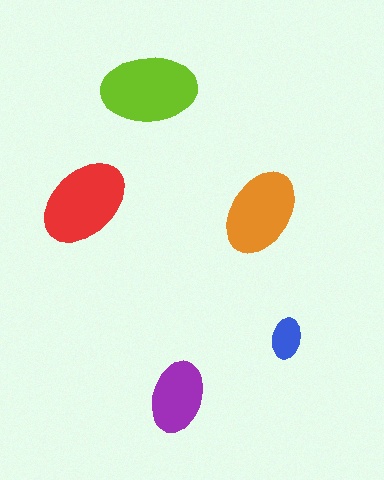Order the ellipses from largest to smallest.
the lime one, the red one, the orange one, the purple one, the blue one.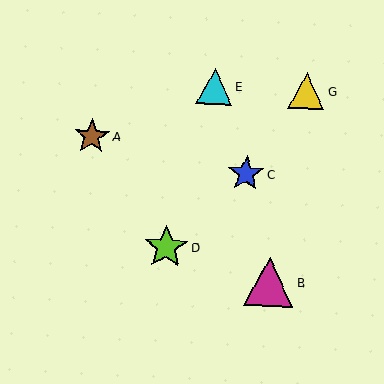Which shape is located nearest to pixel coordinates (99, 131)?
The brown star (labeled A) at (92, 137) is nearest to that location.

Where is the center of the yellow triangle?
The center of the yellow triangle is at (306, 91).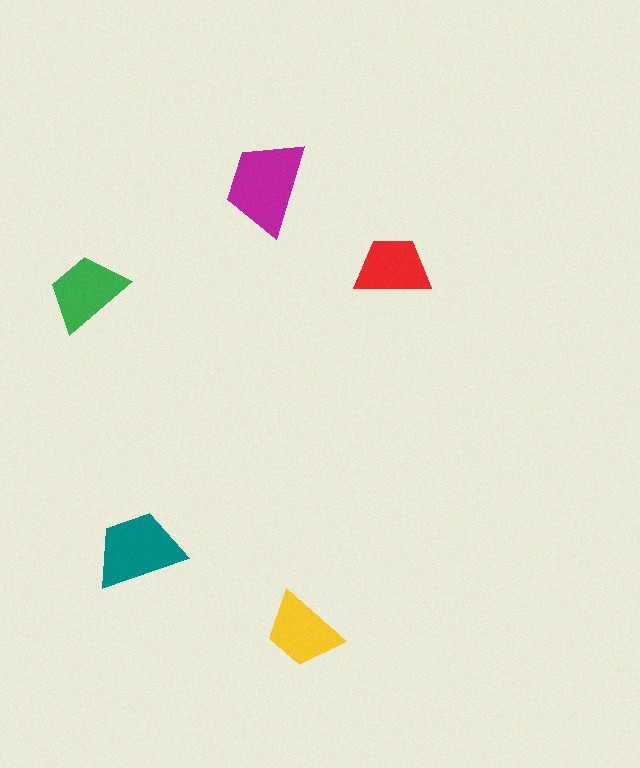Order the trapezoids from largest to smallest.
the magenta one, the teal one, the green one, the yellow one, the red one.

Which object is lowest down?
The yellow trapezoid is bottommost.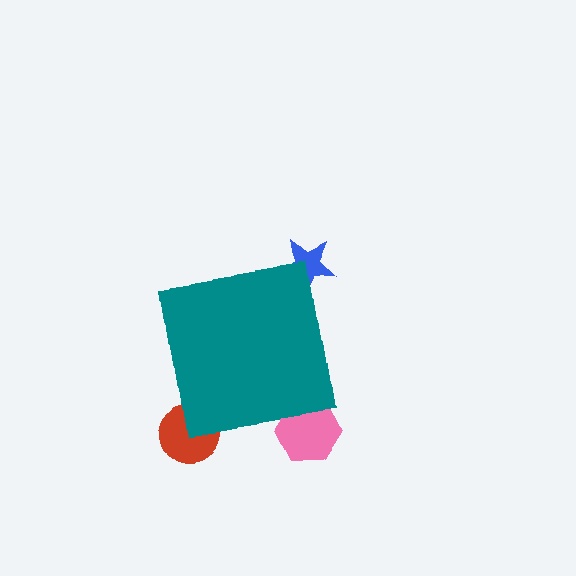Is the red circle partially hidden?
Yes, the red circle is partially hidden behind the teal square.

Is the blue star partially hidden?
Yes, the blue star is partially hidden behind the teal square.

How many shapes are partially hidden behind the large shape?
3 shapes are partially hidden.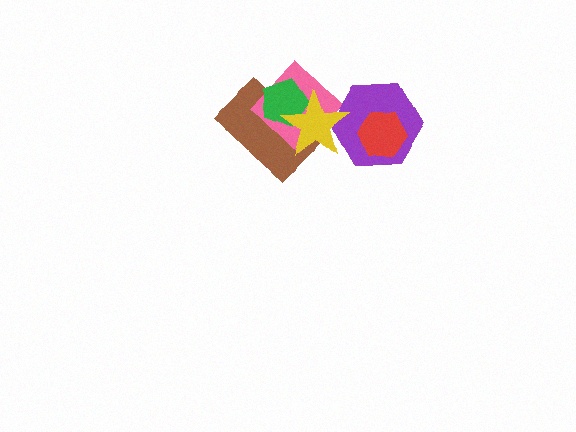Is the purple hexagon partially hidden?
Yes, it is partially covered by another shape.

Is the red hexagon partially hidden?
No, no other shape covers it.